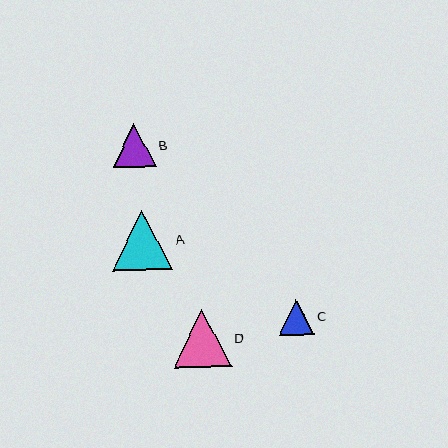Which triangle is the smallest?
Triangle C is the smallest with a size of approximately 35 pixels.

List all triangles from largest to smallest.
From largest to smallest: A, D, B, C.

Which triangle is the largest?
Triangle A is the largest with a size of approximately 60 pixels.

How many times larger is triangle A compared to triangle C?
Triangle A is approximately 1.7 times the size of triangle C.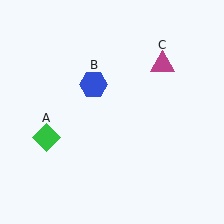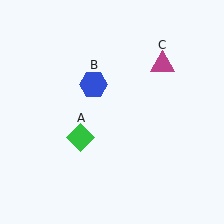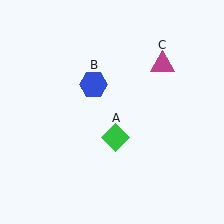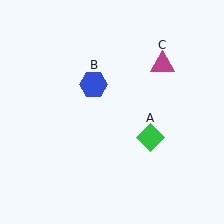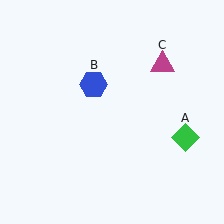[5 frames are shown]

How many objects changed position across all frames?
1 object changed position: green diamond (object A).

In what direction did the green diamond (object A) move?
The green diamond (object A) moved right.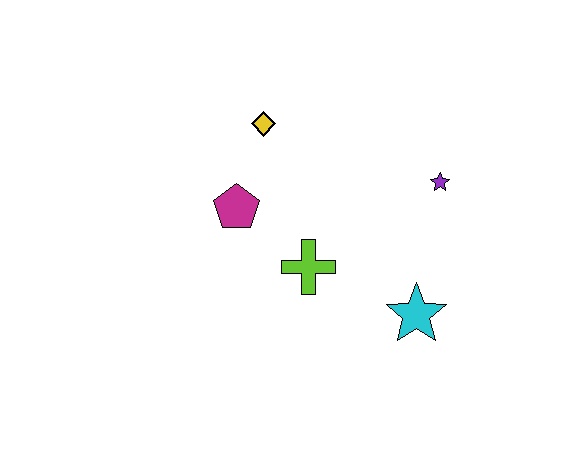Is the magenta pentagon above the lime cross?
Yes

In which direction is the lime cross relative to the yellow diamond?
The lime cross is below the yellow diamond.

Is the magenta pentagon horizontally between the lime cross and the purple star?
No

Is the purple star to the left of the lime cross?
No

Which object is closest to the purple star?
The cyan star is closest to the purple star.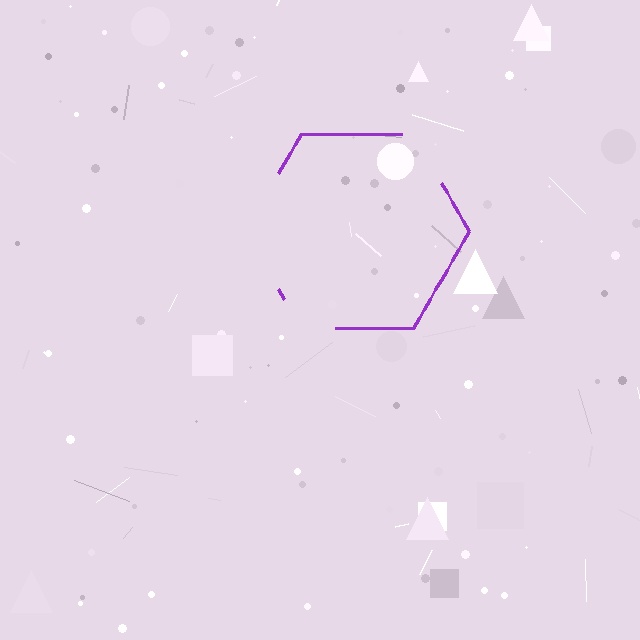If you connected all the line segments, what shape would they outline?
They would outline a hexagon.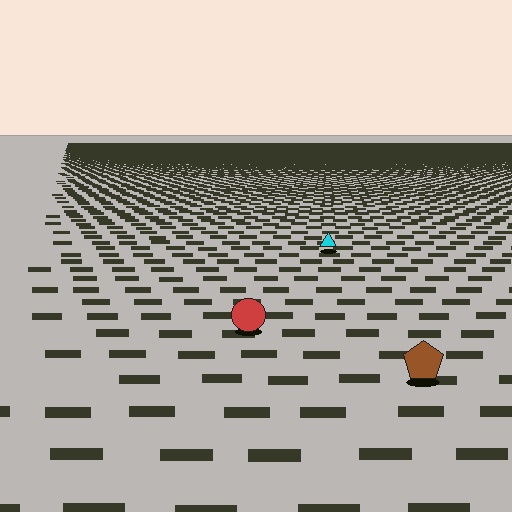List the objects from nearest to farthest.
From nearest to farthest: the brown pentagon, the red circle, the cyan triangle.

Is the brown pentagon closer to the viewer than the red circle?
Yes. The brown pentagon is closer — you can tell from the texture gradient: the ground texture is coarser near it.